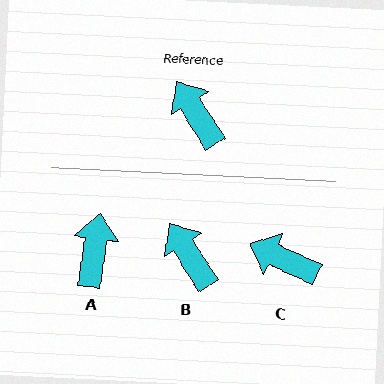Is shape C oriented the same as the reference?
No, it is off by about 33 degrees.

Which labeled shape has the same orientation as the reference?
B.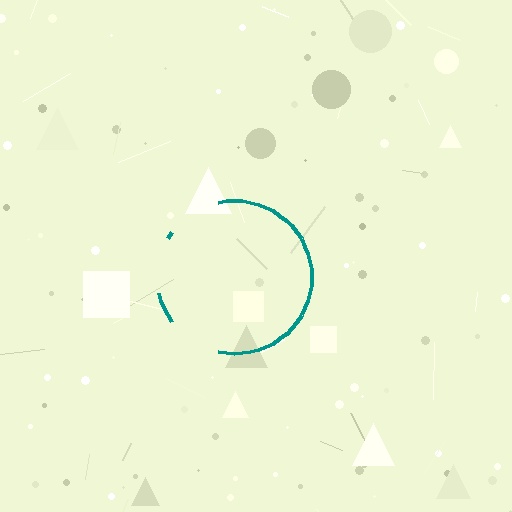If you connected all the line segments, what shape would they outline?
They would outline a circle.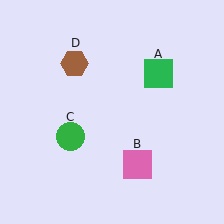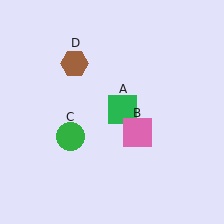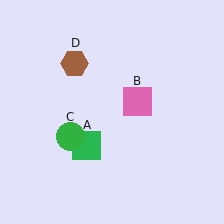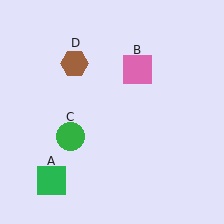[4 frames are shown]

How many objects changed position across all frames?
2 objects changed position: green square (object A), pink square (object B).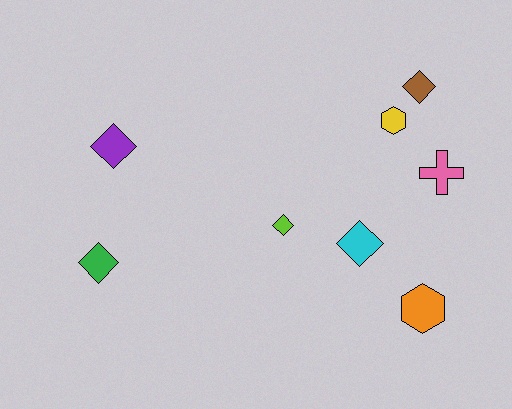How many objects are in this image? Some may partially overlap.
There are 8 objects.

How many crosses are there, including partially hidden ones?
There is 1 cross.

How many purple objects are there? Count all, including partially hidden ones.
There is 1 purple object.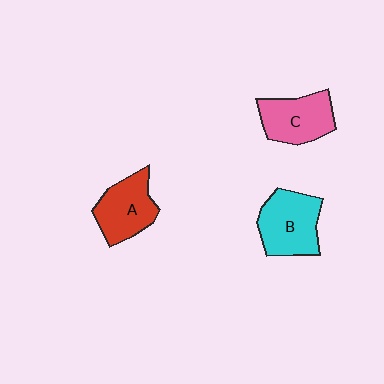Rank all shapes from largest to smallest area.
From largest to smallest: B (cyan), C (pink), A (red).